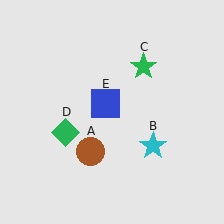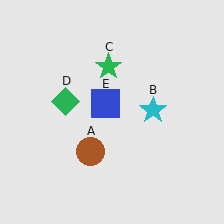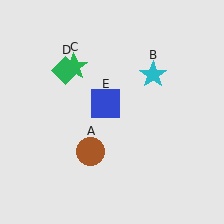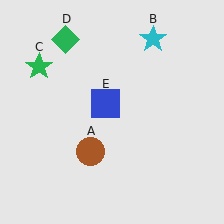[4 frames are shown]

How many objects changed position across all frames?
3 objects changed position: cyan star (object B), green star (object C), green diamond (object D).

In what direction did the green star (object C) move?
The green star (object C) moved left.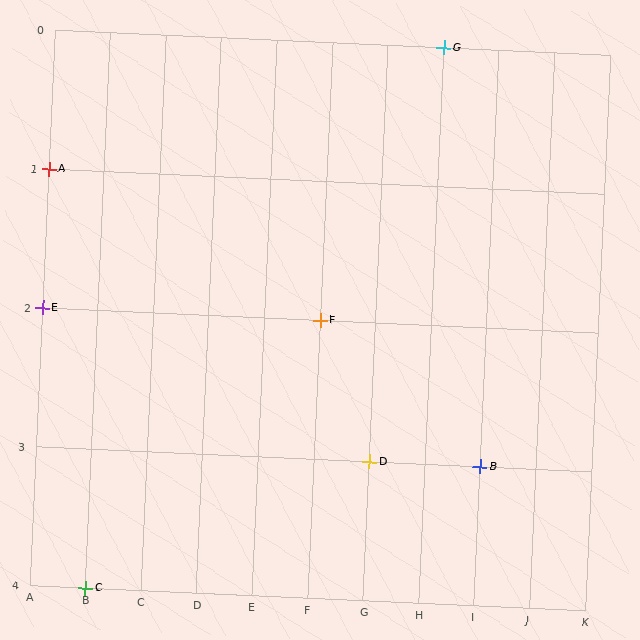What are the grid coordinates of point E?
Point E is at grid coordinates (A, 2).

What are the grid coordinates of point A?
Point A is at grid coordinates (A, 1).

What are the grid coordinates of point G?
Point G is at grid coordinates (H, 0).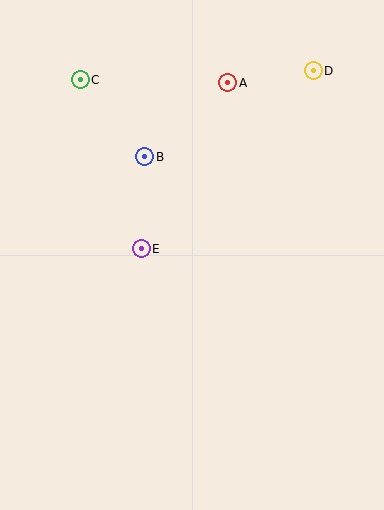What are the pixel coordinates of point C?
Point C is at (80, 80).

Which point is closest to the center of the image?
Point E at (141, 249) is closest to the center.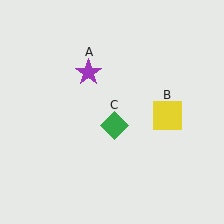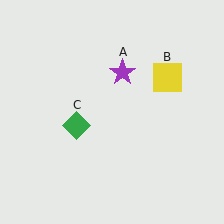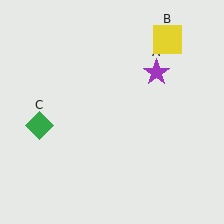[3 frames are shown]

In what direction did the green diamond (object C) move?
The green diamond (object C) moved left.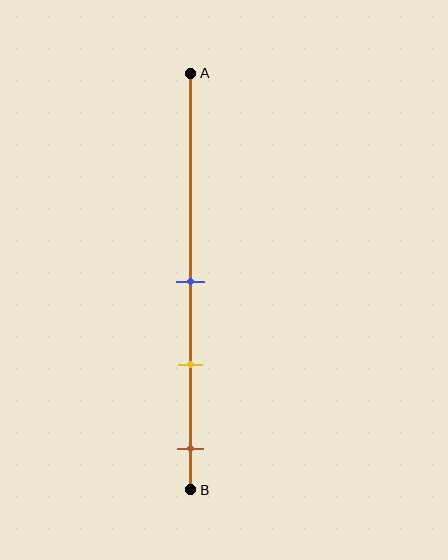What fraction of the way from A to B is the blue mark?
The blue mark is approximately 50% (0.5) of the way from A to B.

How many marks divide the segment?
There are 3 marks dividing the segment.